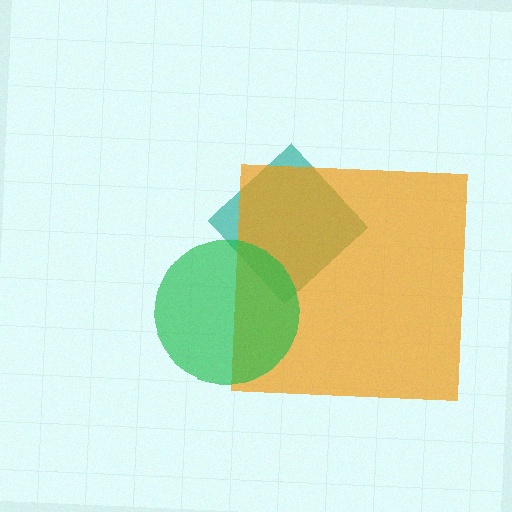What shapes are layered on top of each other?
The layered shapes are: a teal diamond, an orange square, a green circle.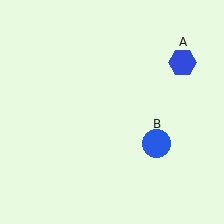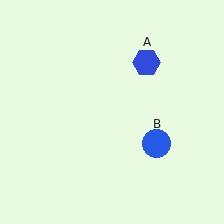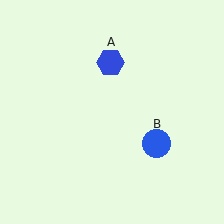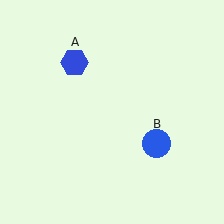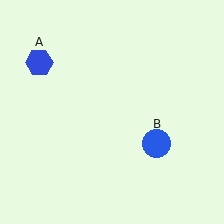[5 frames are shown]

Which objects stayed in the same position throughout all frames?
Blue circle (object B) remained stationary.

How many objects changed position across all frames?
1 object changed position: blue hexagon (object A).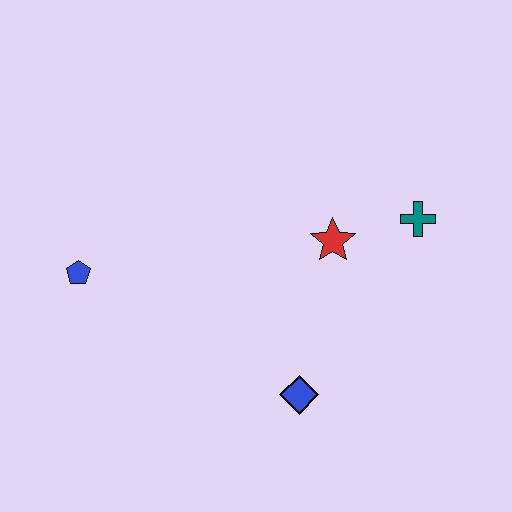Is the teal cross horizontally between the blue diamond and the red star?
No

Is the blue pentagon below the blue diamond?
No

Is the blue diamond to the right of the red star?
No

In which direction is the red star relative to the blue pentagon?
The red star is to the right of the blue pentagon.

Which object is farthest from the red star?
The blue pentagon is farthest from the red star.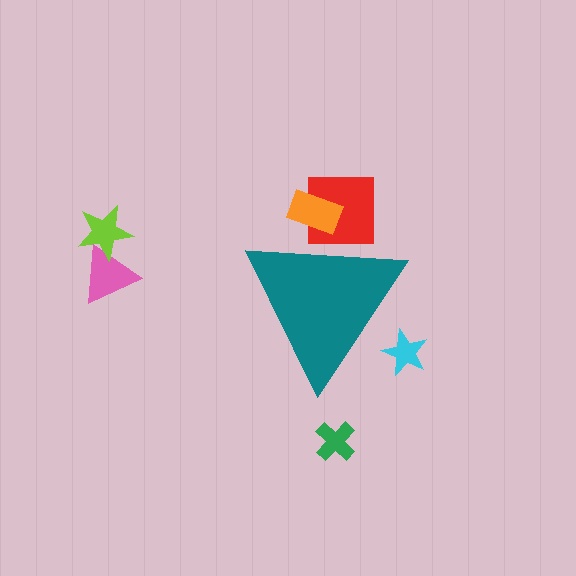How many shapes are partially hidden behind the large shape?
3 shapes are partially hidden.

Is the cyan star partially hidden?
Yes, the cyan star is partially hidden behind the teal triangle.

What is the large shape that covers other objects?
A teal triangle.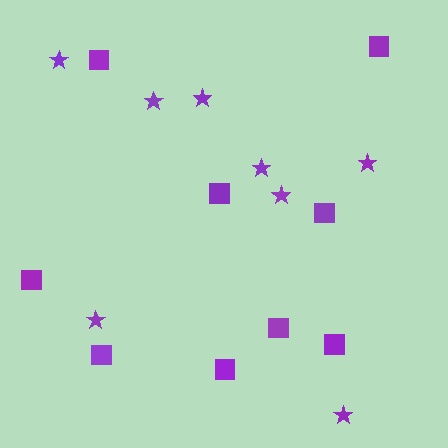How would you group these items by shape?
There are 2 groups: one group of squares (9) and one group of stars (8).